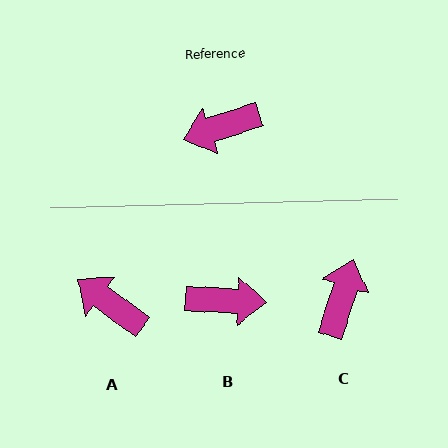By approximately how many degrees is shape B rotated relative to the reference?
Approximately 159 degrees counter-clockwise.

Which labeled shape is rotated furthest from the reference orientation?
B, about 159 degrees away.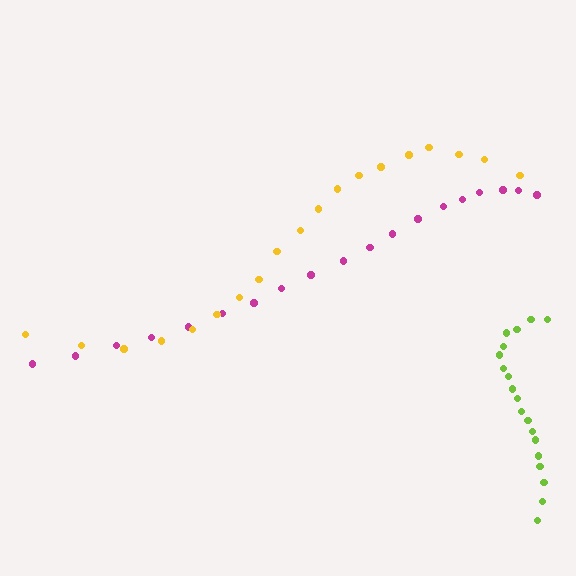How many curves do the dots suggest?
There are 3 distinct paths.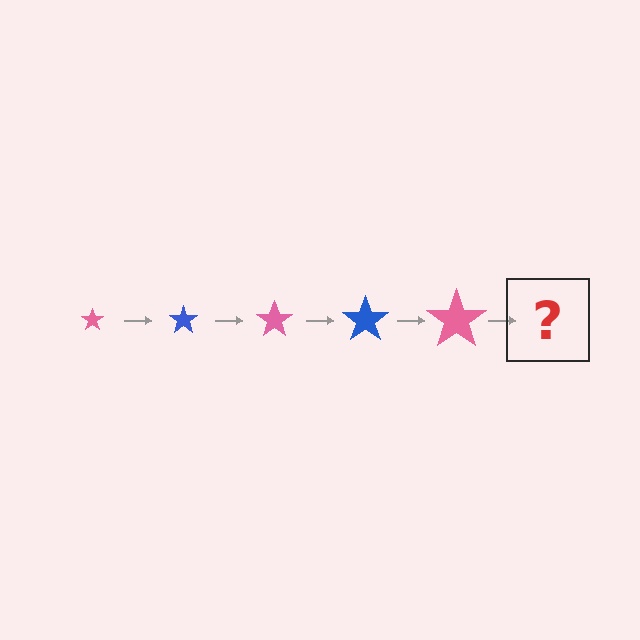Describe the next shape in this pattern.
It should be a blue star, larger than the previous one.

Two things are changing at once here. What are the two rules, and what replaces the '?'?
The two rules are that the star grows larger each step and the color cycles through pink and blue. The '?' should be a blue star, larger than the previous one.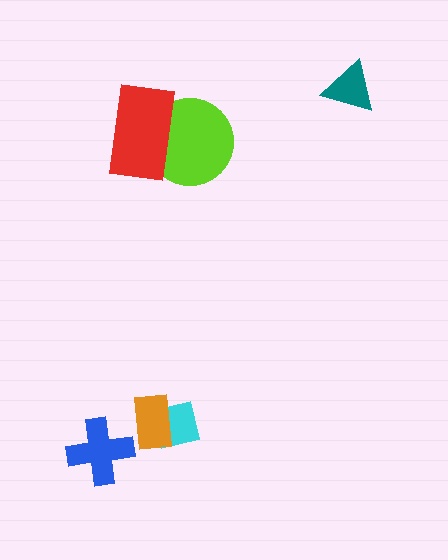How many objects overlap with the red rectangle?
1 object overlaps with the red rectangle.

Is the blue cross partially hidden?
No, no other shape covers it.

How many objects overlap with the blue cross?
0 objects overlap with the blue cross.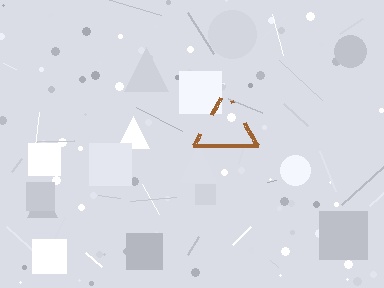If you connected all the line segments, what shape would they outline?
They would outline a triangle.